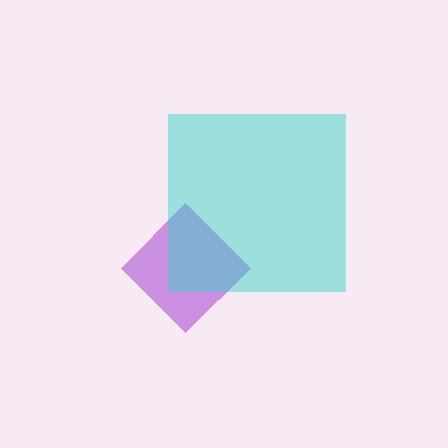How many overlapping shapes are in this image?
There are 2 overlapping shapes in the image.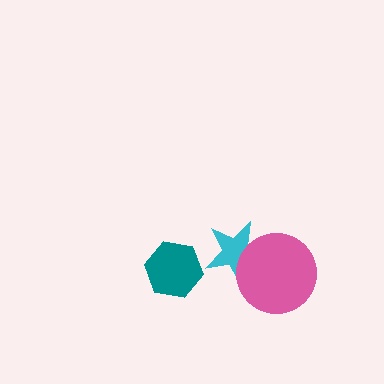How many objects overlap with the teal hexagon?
0 objects overlap with the teal hexagon.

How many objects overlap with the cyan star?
1 object overlaps with the cyan star.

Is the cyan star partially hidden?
Yes, it is partially covered by another shape.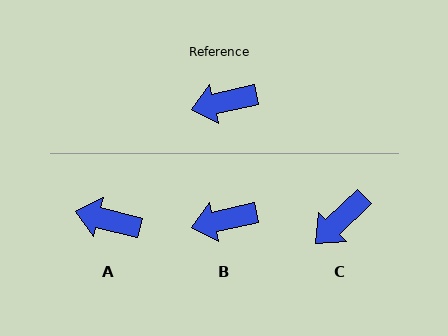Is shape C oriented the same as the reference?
No, it is off by about 31 degrees.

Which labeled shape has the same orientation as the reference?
B.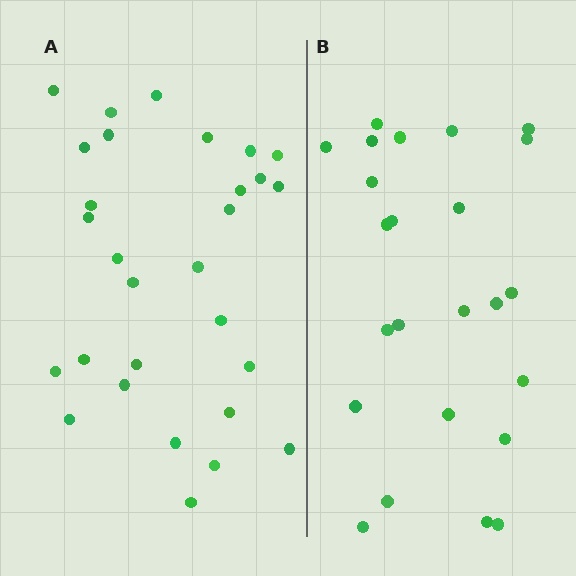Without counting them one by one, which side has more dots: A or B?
Region A (the left region) has more dots.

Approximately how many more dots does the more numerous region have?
Region A has about 5 more dots than region B.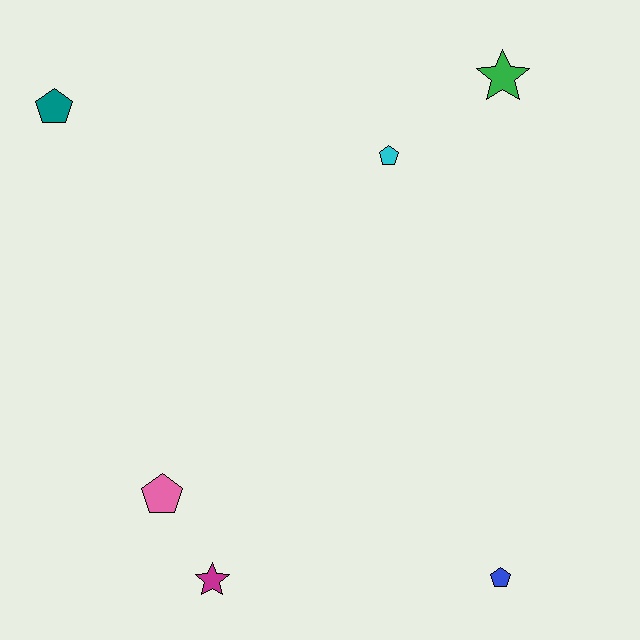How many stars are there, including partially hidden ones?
There are 2 stars.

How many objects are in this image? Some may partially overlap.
There are 6 objects.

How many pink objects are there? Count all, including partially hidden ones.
There is 1 pink object.